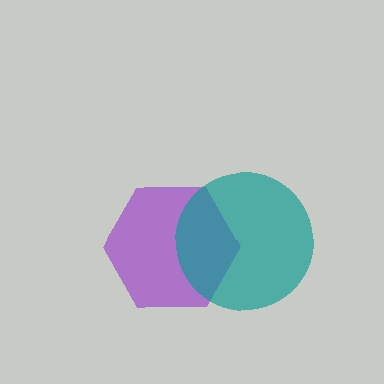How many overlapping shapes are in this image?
There are 2 overlapping shapes in the image.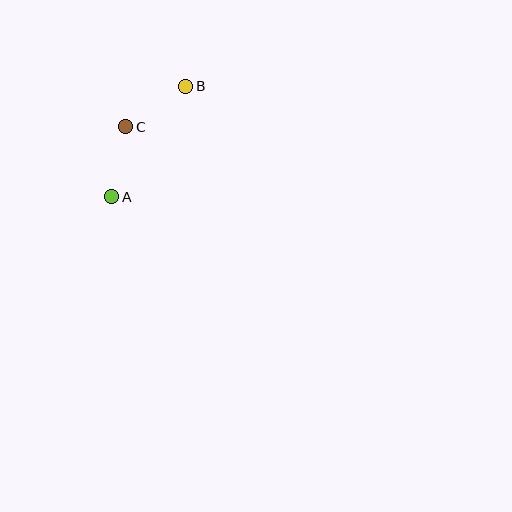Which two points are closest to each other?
Points A and C are closest to each other.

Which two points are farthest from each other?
Points A and B are farthest from each other.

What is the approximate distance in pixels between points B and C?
The distance between B and C is approximately 72 pixels.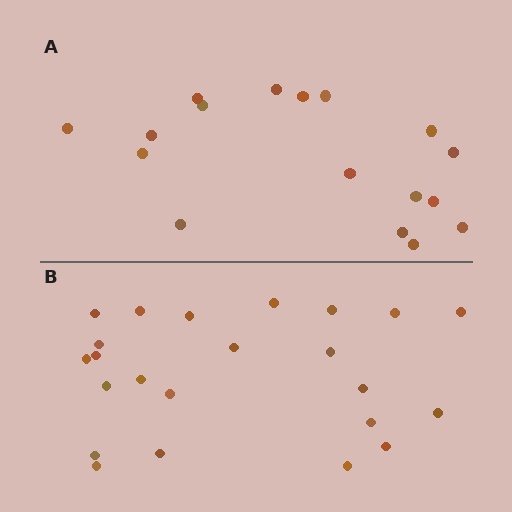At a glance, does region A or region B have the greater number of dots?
Region B (the bottom region) has more dots.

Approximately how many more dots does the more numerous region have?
Region B has about 6 more dots than region A.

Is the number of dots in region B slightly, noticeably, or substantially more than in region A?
Region B has noticeably more, but not dramatically so. The ratio is roughly 1.4 to 1.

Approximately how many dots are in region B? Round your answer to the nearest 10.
About 20 dots. (The exact count is 23, which rounds to 20.)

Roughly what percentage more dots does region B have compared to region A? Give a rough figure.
About 35% more.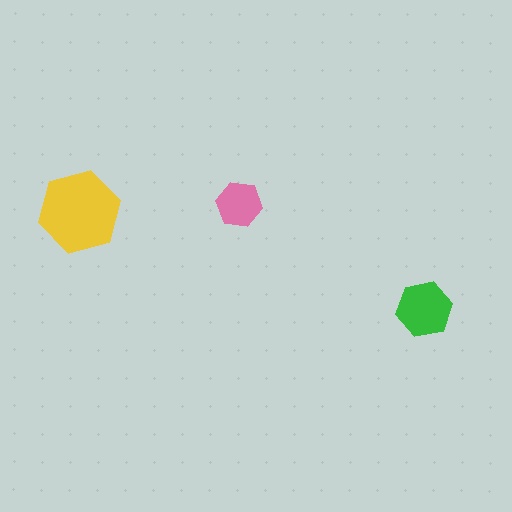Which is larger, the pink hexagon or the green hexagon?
The green one.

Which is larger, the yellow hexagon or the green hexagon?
The yellow one.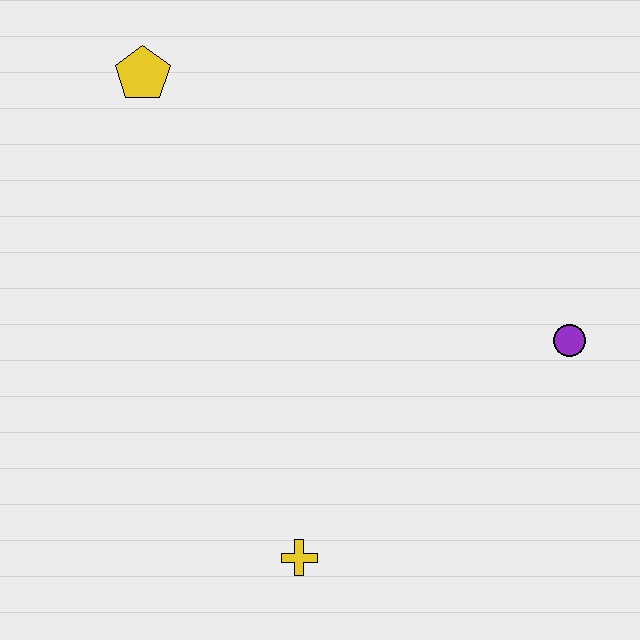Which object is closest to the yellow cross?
The purple circle is closest to the yellow cross.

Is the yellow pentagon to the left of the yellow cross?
Yes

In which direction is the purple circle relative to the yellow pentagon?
The purple circle is to the right of the yellow pentagon.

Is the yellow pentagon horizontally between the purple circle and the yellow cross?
No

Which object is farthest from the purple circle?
The yellow pentagon is farthest from the purple circle.